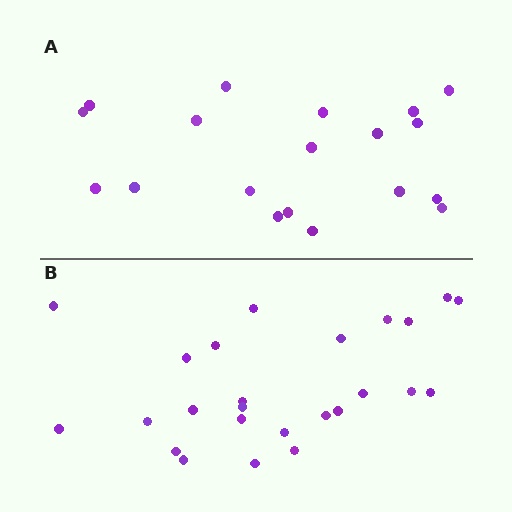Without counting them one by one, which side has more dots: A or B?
Region B (the bottom region) has more dots.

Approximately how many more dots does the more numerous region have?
Region B has about 6 more dots than region A.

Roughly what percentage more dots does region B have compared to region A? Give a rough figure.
About 30% more.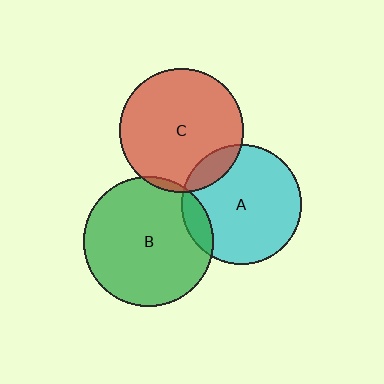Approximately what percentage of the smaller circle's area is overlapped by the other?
Approximately 10%.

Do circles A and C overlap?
Yes.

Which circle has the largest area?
Circle B (green).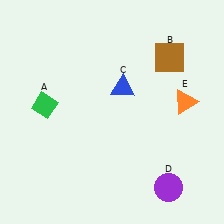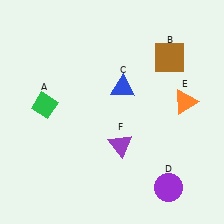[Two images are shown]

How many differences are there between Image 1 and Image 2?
There is 1 difference between the two images.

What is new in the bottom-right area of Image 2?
A purple triangle (F) was added in the bottom-right area of Image 2.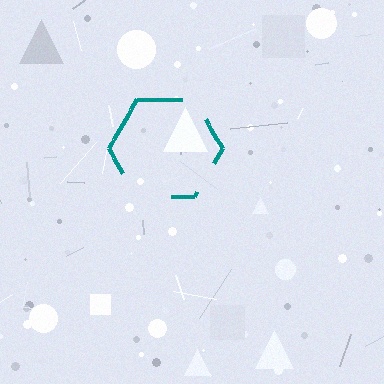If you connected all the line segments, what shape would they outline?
They would outline a hexagon.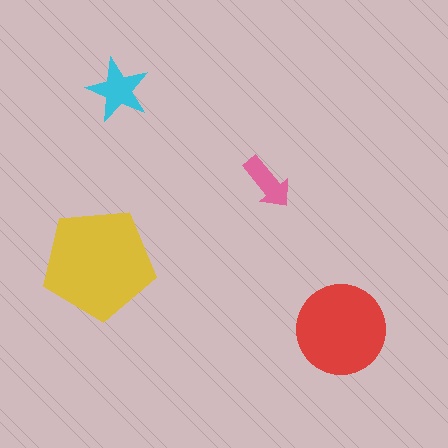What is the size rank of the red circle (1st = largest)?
2nd.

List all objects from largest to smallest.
The yellow pentagon, the red circle, the cyan star, the pink arrow.